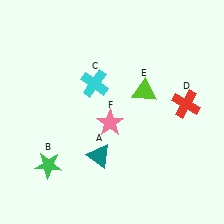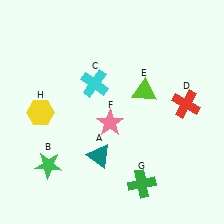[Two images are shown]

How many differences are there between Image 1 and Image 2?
There are 2 differences between the two images.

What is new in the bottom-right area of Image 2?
A green cross (G) was added in the bottom-right area of Image 2.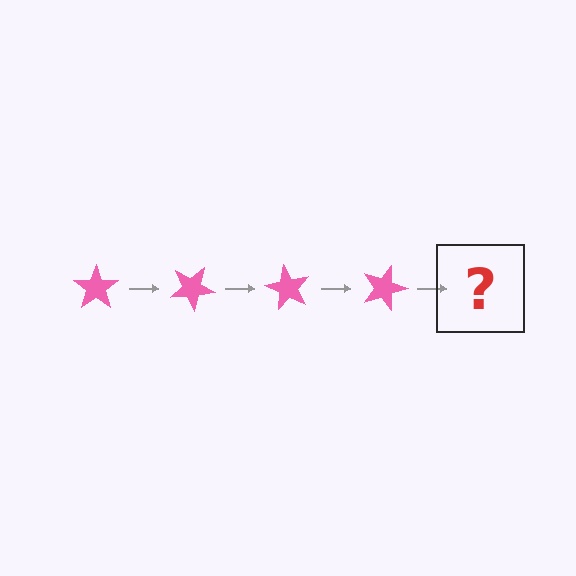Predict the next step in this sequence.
The next step is a pink star rotated 120 degrees.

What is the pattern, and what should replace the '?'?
The pattern is that the star rotates 30 degrees each step. The '?' should be a pink star rotated 120 degrees.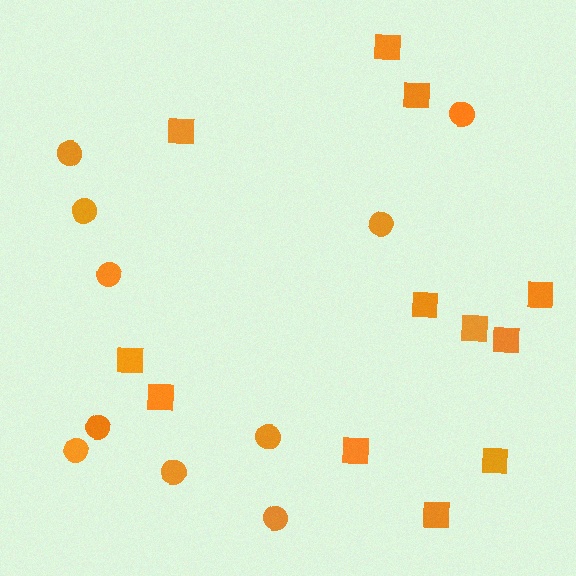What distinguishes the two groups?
There are 2 groups: one group of circles (10) and one group of squares (12).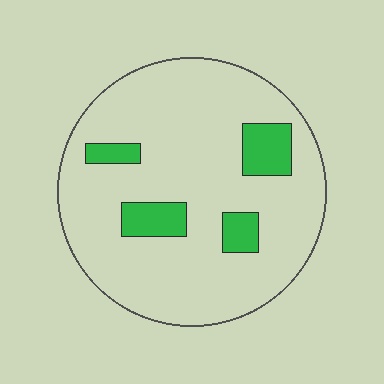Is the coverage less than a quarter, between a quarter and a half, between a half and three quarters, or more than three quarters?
Less than a quarter.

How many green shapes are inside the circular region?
4.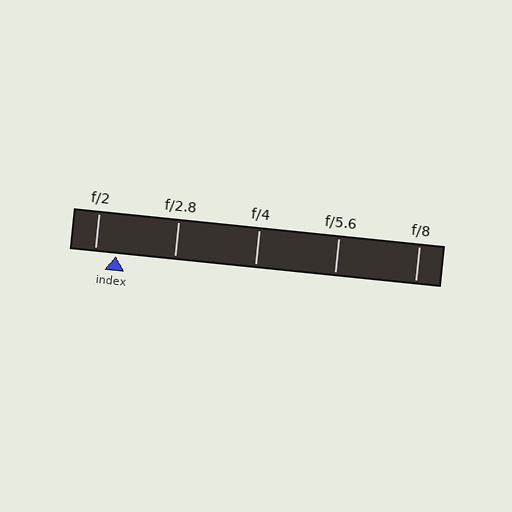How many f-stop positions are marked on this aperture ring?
There are 5 f-stop positions marked.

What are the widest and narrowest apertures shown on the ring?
The widest aperture shown is f/2 and the narrowest is f/8.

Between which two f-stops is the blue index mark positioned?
The index mark is between f/2 and f/2.8.